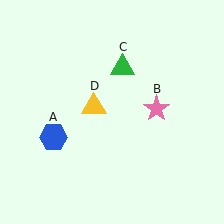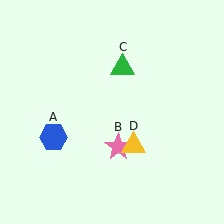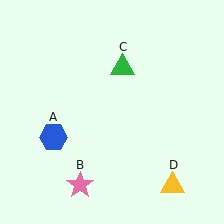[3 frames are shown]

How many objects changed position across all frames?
2 objects changed position: pink star (object B), yellow triangle (object D).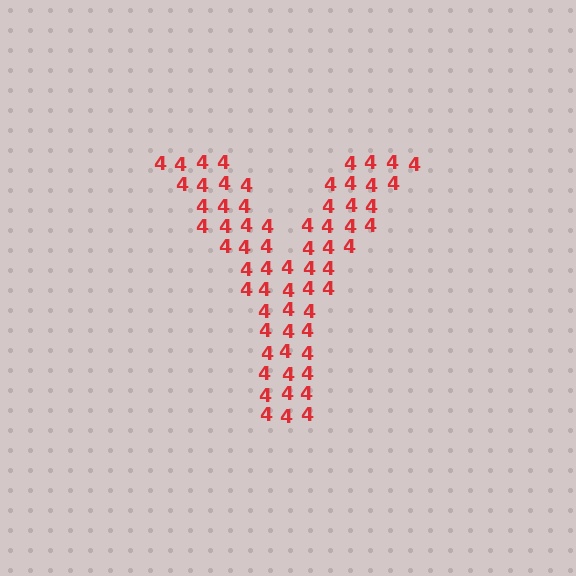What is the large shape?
The large shape is the letter Y.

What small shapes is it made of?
It is made of small digit 4's.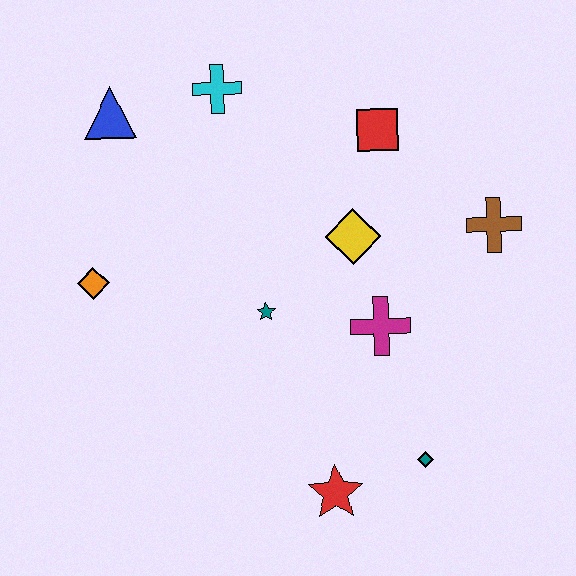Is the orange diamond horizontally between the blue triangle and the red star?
No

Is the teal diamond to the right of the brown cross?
No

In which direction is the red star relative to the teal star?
The red star is below the teal star.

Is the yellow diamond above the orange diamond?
Yes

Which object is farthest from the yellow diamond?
The blue triangle is farthest from the yellow diamond.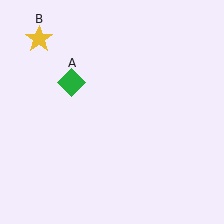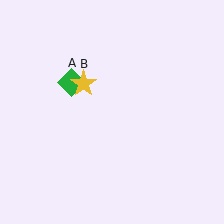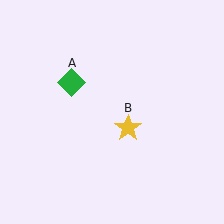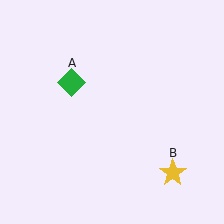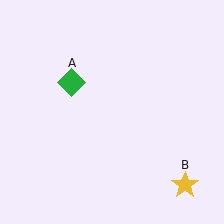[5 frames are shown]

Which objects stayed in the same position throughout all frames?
Green diamond (object A) remained stationary.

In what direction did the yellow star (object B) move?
The yellow star (object B) moved down and to the right.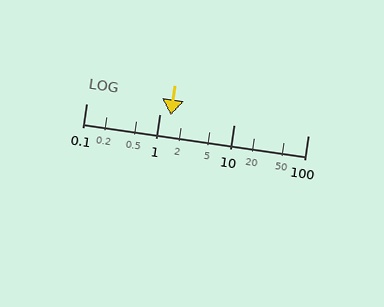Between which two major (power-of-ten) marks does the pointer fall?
The pointer is between 1 and 10.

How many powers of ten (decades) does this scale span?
The scale spans 3 decades, from 0.1 to 100.